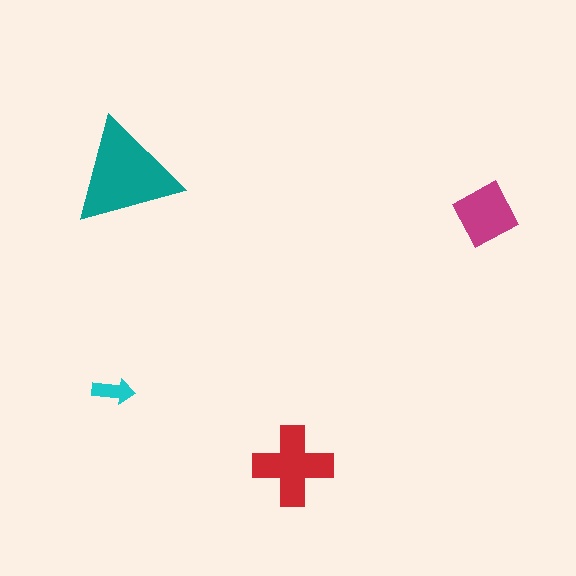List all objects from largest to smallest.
The teal triangle, the red cross, the magenta square, the cyan arrow.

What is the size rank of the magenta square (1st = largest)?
3rd.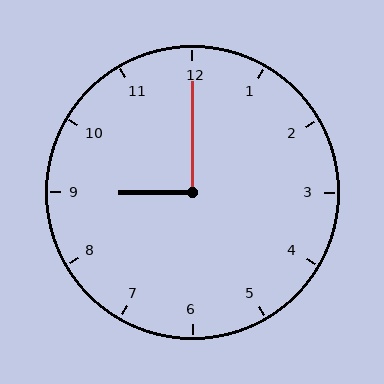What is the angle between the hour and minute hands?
Approximately 90 degrees.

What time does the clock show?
9:00.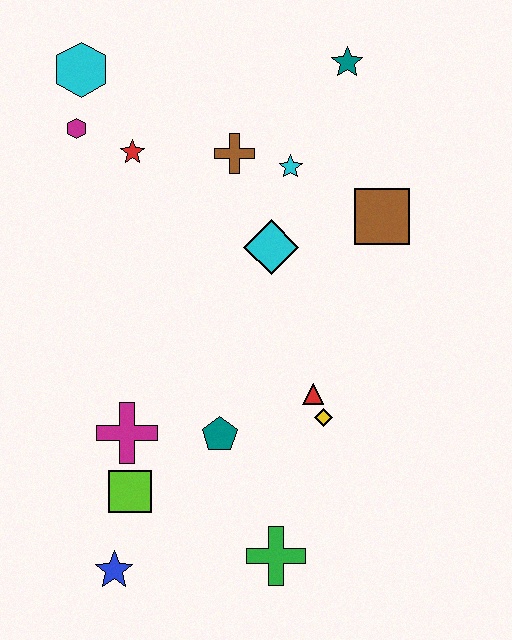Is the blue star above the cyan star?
No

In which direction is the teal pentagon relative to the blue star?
The teal pentagon is above the blue star.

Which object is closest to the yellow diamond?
The red triangle is closest to the yellow diamond.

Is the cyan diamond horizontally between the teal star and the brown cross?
Yes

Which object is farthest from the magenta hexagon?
The green cross is farthest from the magenta hexagon.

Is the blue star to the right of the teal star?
No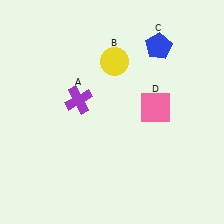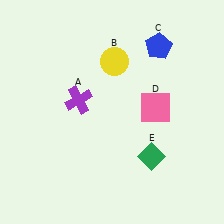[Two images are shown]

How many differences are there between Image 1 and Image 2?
There is 1 difference between the two images.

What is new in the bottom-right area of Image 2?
A green diamond (E) was added in the bottom-right area of Image 2.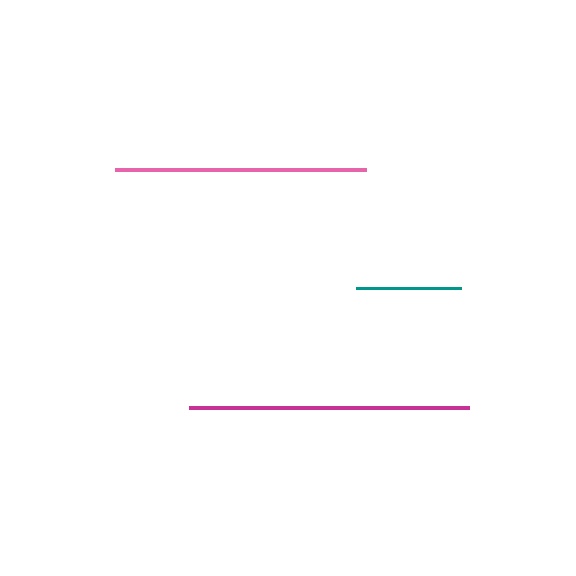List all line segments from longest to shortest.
From longest to shortest: magenta, pink, teal.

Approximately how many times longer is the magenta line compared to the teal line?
The magenta line is approximately 2.7 times the length of the teal line.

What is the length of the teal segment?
The teal segment is approximately 105 pixels long.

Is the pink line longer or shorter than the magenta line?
The magenta line is longer than the pink line.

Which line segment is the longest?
The magenta line is the longest at approximately 281 pixels.